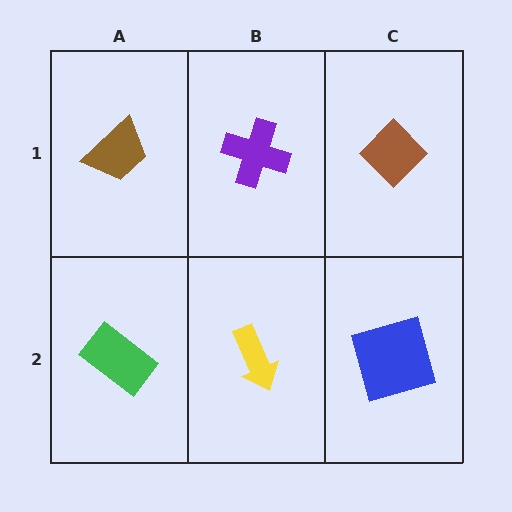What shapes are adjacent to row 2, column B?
A purple cross (row 1, column B), a green rectangle (row 2, column A), a blue square (row 2, column C).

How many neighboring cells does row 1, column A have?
2.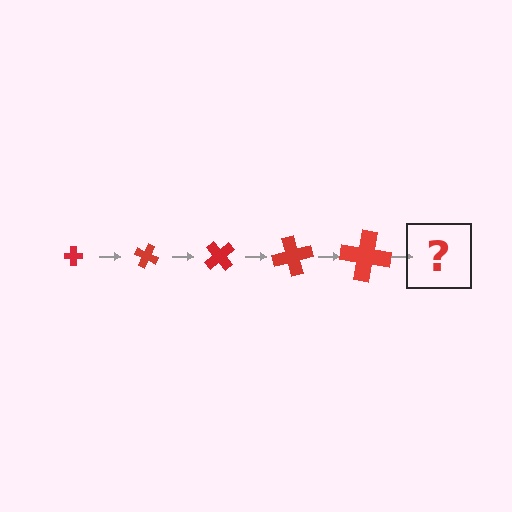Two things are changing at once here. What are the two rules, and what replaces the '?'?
The two rules are that the cross grows larger each step and it rotates 25 degrees each step. The '?' should be a cross, larger than the previous one and rotated 125 degrees from the start.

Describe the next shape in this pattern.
It should be a cross, larger than the previous one and rotated 125 degrees from the start.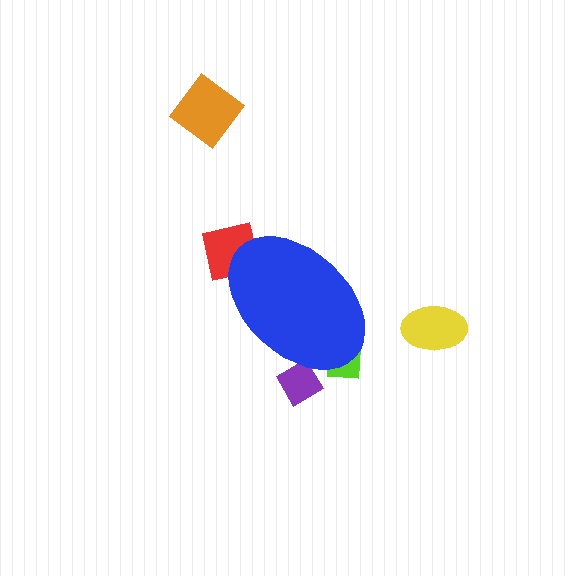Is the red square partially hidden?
Yes, the red square is partially hidden behind the blue ellipse.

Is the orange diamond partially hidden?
No, the orange diamond is fully visible.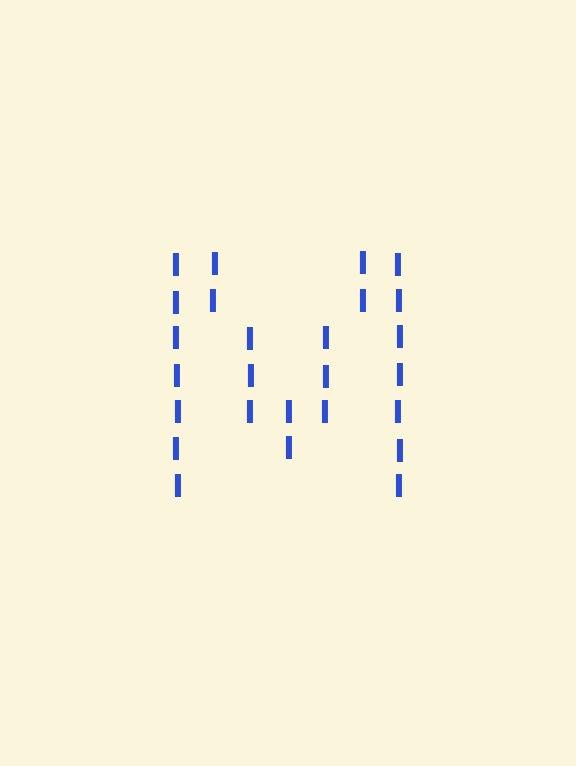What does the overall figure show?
The overall figure shows the letter M.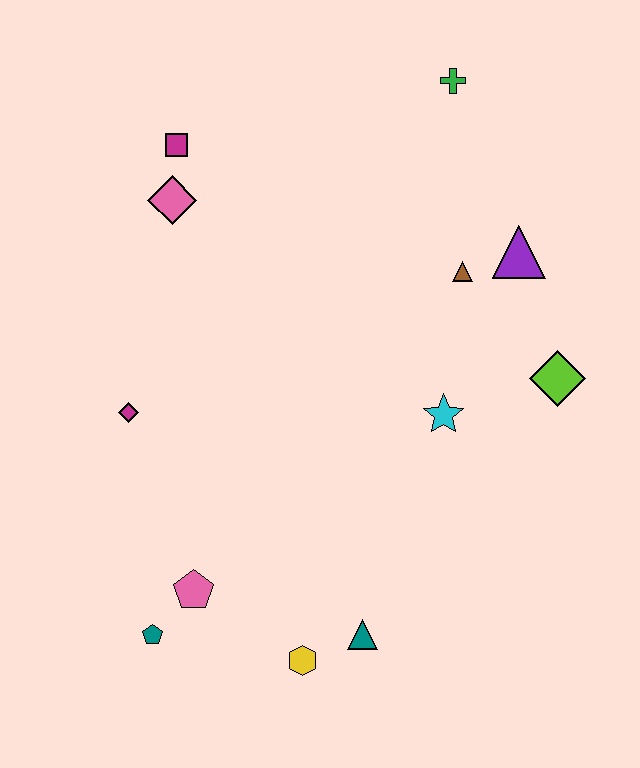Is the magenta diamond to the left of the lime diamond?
Yes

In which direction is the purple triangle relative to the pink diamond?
The purple triangle is to the right of the pink diamond.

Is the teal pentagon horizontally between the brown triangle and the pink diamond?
No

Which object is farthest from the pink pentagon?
The green cross is farthest from the pink pentagon.